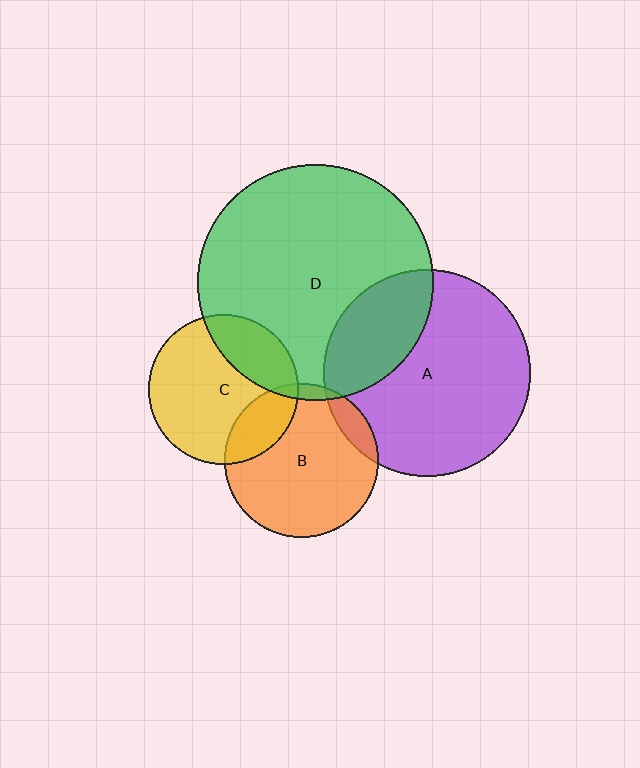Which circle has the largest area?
Circle D (green).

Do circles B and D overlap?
Yes.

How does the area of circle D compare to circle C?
Approximately 2.5 times.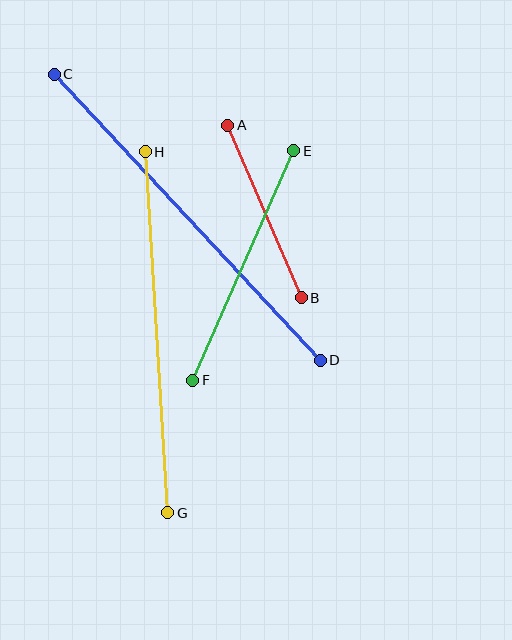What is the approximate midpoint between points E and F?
The midpoint is at approximately (243, 266) pixels.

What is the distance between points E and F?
The distance is approximately 251 pixels.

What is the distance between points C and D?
The distance is approximately 391 pixels.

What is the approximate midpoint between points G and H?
The midpoint is at approximately (156, 332) pixels.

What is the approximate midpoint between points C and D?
The midpoint is at approximately (187, 217) pixels.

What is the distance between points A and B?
The distance is approximately 187 pixels.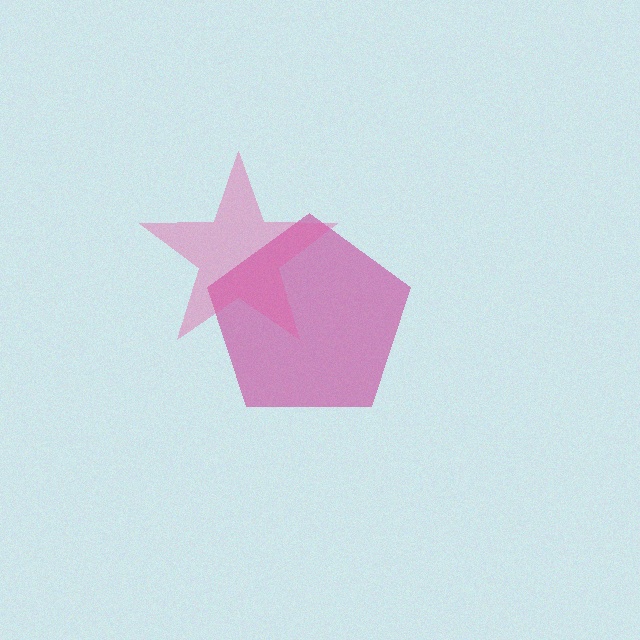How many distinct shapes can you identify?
There are 2 distinct shapes: a magenta pentagon, a pink star.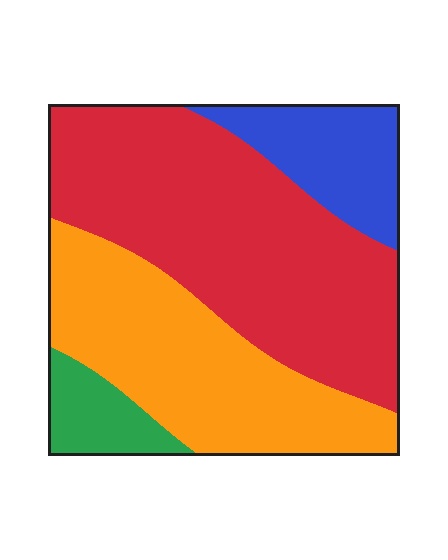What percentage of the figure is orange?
Orange takes up between a quarter and a half of the figure.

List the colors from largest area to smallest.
From largest to smallest: red, orange, blue, green.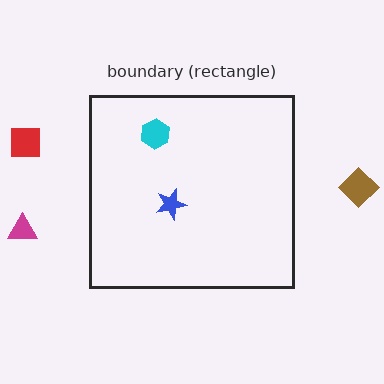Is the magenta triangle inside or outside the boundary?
Outside.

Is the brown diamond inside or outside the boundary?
Outside.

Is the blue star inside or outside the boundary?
Inside.